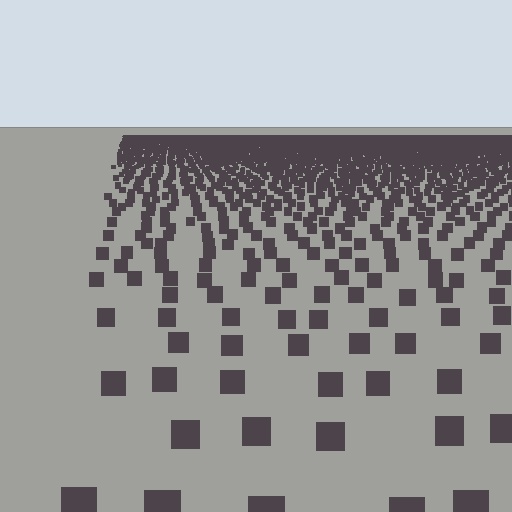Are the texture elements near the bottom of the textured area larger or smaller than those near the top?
Larger. Near the bottom, elements are closer to the viewer and appear at a bigger on-screen size.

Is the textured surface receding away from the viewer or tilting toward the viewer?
The surface is receding away from the viewer. Texture elements get smaller and denser toward the top.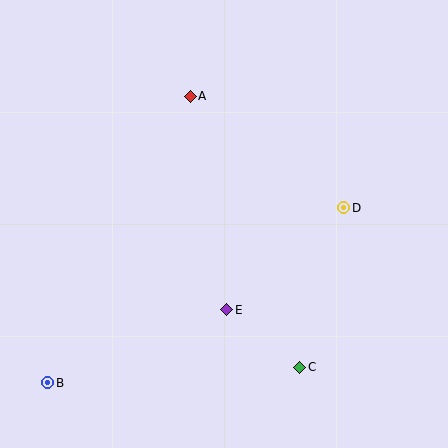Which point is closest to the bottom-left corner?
Point B is closest to the bottom-left corner.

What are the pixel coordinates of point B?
Point B is at (48, 383).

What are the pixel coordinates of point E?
Point E is at (227, 310).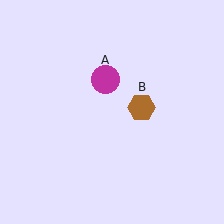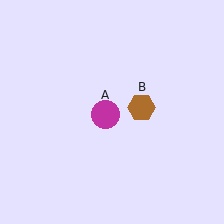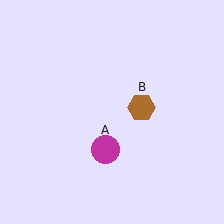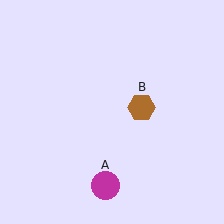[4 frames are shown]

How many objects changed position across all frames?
1 object changed position: magenta circle (object A).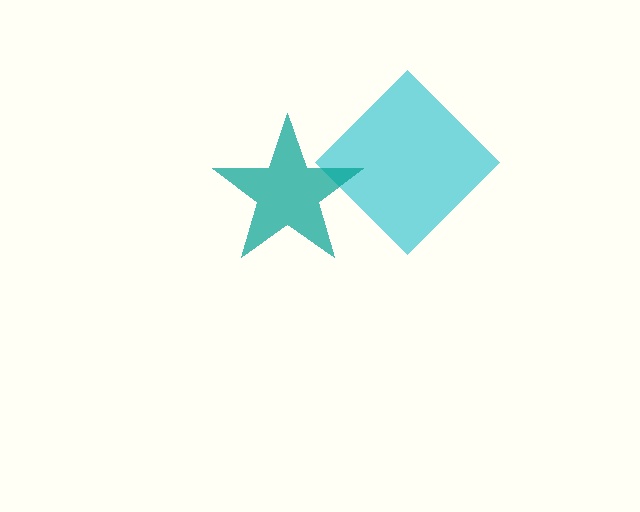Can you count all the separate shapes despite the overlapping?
Yes, there are 2 separate shapes.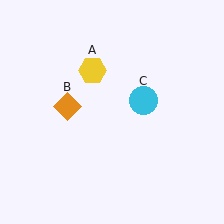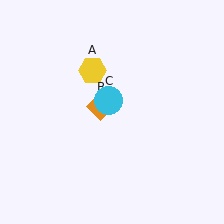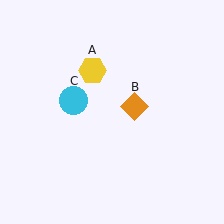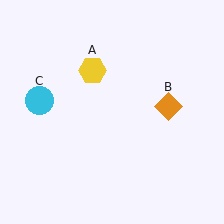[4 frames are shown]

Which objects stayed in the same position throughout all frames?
Yellow hexagon (object A) remained stationary.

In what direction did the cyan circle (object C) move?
The cyan circle (object C) moved left.